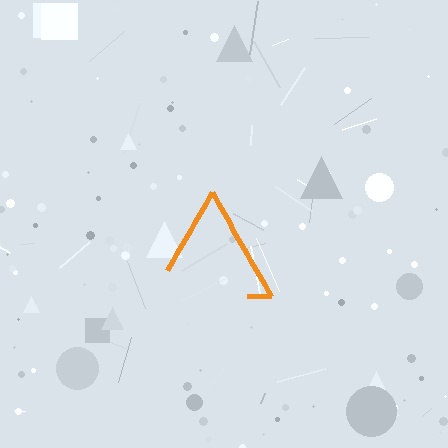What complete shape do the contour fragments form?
The contour fragments form a triangle.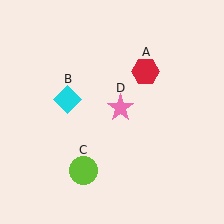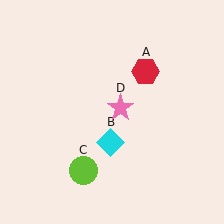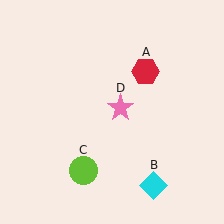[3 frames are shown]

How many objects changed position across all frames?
1 object changed position: cyan diamond (object B).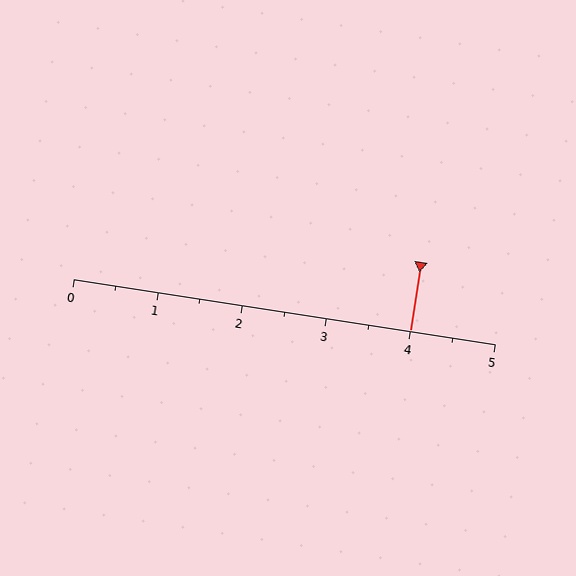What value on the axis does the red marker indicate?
The marker indicates approximately 4.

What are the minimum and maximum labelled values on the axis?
The axis runs from 0 to 5.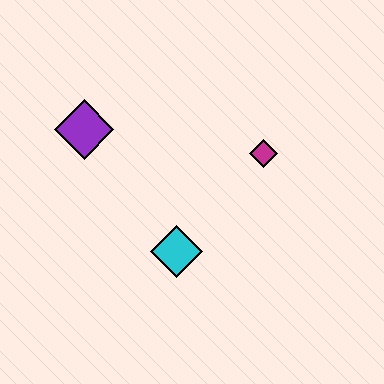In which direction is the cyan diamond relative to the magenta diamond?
The cyan diamond is below the magenta diamond.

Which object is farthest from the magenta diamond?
The purple diamond is farthest from the magenta diamond.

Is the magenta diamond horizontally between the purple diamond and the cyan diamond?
No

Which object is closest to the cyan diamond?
The magenta diamond is closest to the cyan diamond.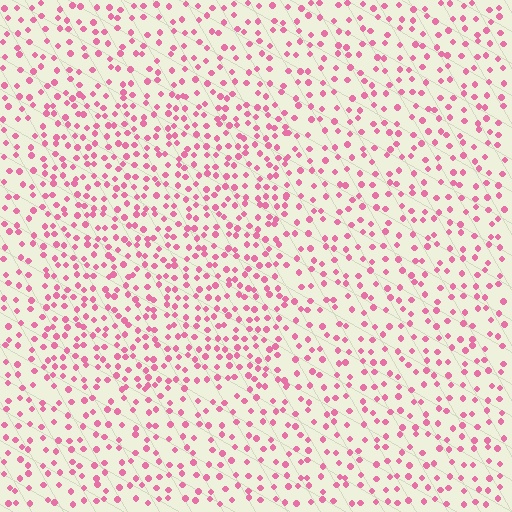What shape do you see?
I see a rectangle.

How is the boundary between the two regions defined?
The boundary is defined by a change in element density (approximately 1.6x ratio). All elements are the same color, size, and shape.